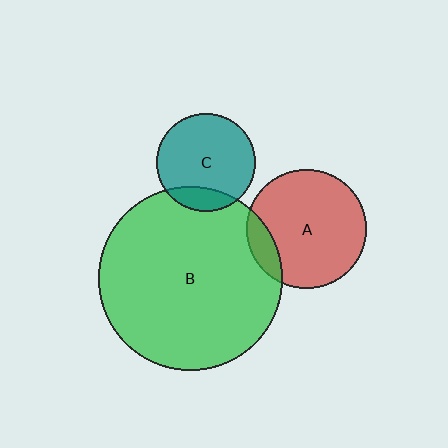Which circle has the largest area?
Circle B (green).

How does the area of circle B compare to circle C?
Approximately 3.5 times.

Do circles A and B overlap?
Yes.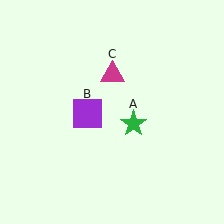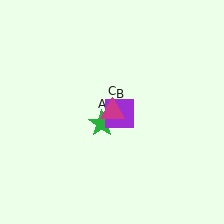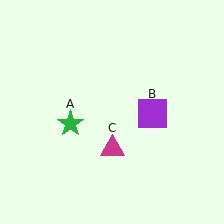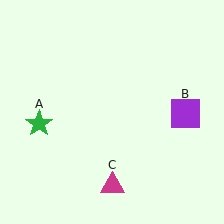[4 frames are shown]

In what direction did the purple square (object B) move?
The purple square (object B) moved right.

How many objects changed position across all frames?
3 objects changed position: green star (object A), purple square (object B), magenta triangle (object C).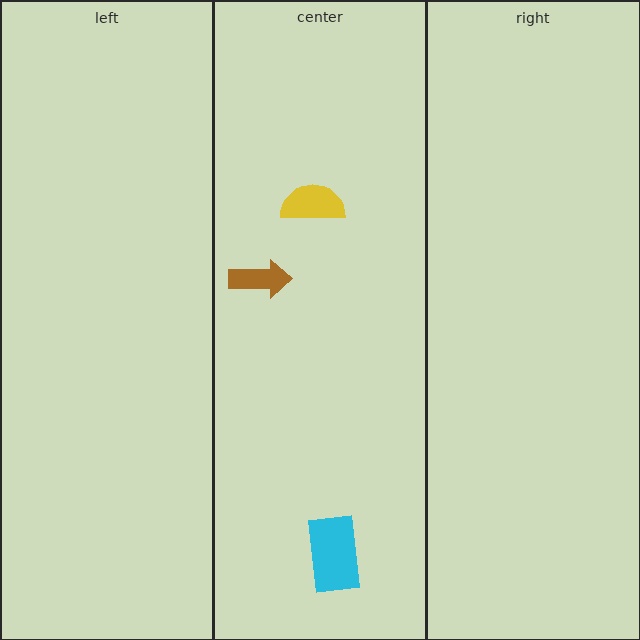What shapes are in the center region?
The brown arrow, the cyan rectangle, the yellow semicircle.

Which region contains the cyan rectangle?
The center region.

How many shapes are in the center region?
3.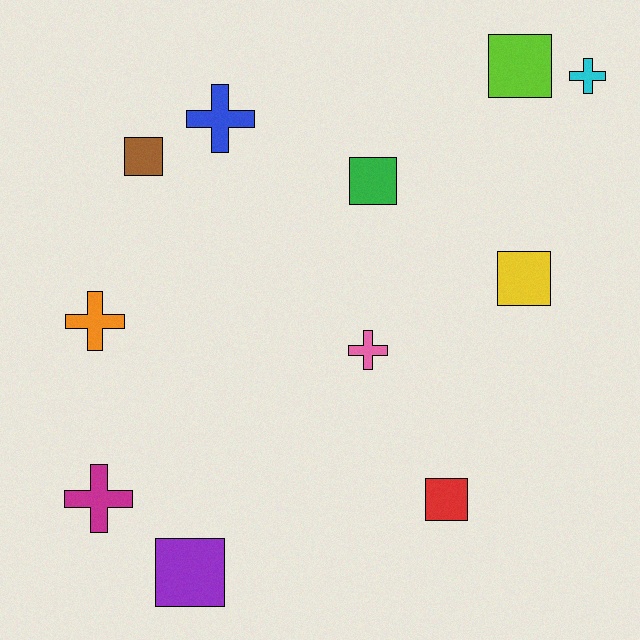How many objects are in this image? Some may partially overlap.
There are 11 objects.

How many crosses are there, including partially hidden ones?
There are 5 crosses.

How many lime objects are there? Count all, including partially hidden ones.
There is 1 lime object.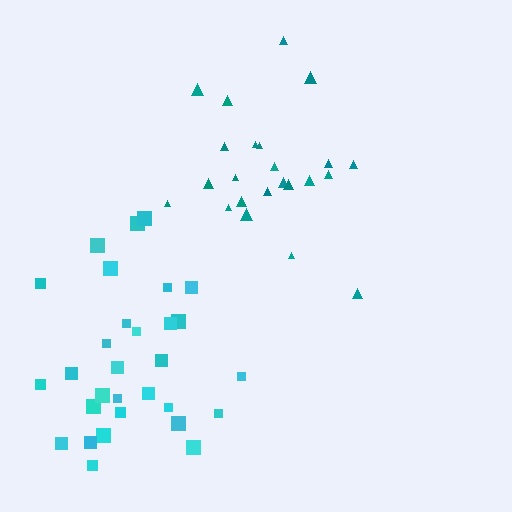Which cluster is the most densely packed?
Cyan.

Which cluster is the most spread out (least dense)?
Teal.